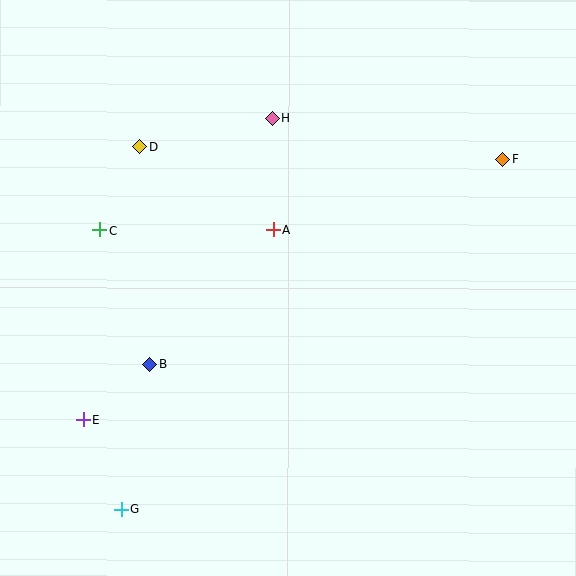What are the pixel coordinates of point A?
Point A is at (274, 230).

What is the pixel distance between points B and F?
The distance between B and F is 409 pixels.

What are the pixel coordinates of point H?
Point H is at (273, 118).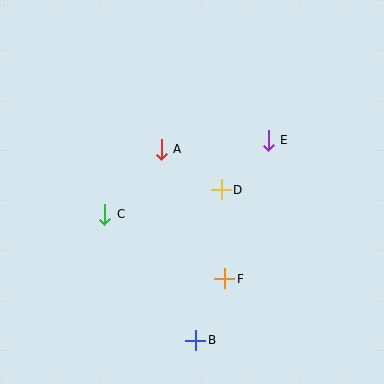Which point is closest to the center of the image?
Point D at (221, 190) is closest to the center.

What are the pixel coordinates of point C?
Point C is at (105, 214).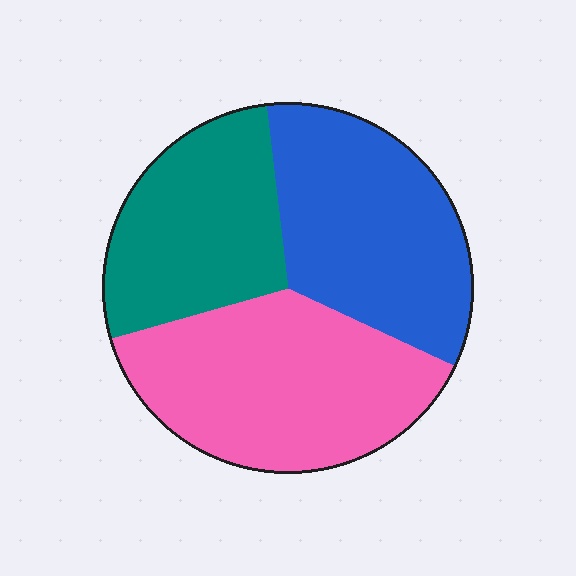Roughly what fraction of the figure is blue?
Blue takes up about one third (1/3) of the figure.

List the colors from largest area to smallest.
From largest to smallest: pink, blue, teal.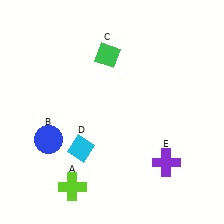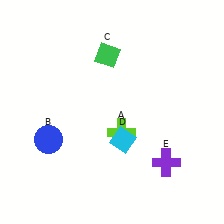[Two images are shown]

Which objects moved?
The objects that moved are: the lime cross (A), the cyan diamond (D).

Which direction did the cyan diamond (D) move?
The cyan diamond (D) moved right.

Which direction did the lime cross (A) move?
The lime cross (A) moved up.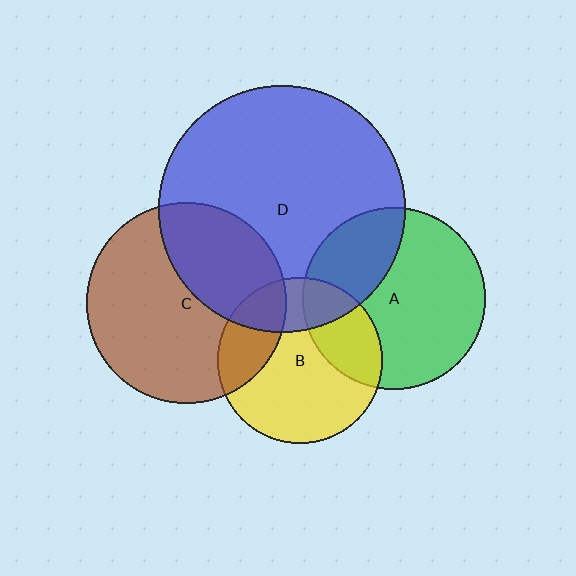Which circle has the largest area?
Circle D (blue).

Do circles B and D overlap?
Yes.